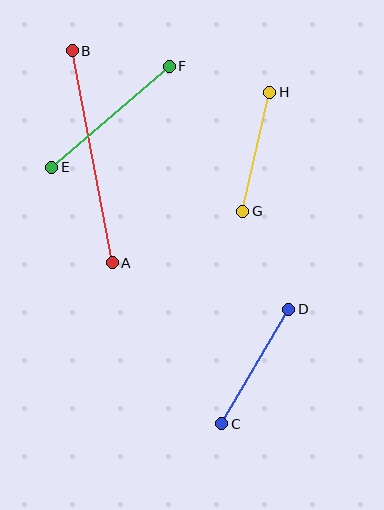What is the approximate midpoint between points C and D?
The midpoint is at approximately (255, 367) pixels.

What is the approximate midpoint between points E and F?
The midpoint is at approximately (110, 117) pixels.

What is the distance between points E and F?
The distance is approximately 155 pixels.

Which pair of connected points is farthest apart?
Points A and B are farthest apart.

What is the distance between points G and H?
The distance is approximately 122 pixels.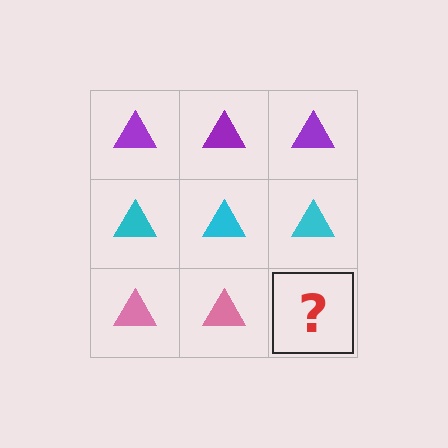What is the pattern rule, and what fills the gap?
The rule is that each row has a consistent color. The gap should be filled with a pink triangle.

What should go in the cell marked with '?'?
The missing cell should contain a pink triangle.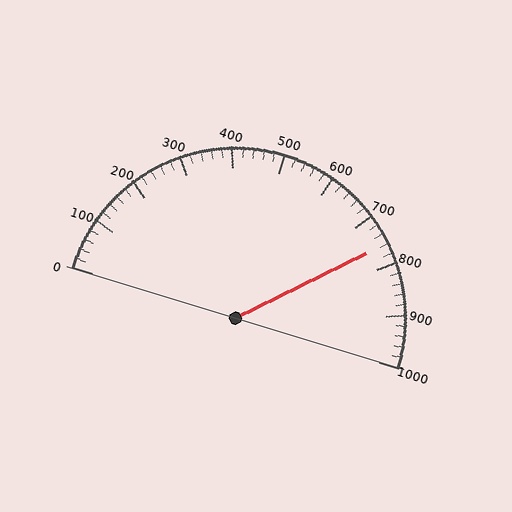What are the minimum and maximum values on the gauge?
The gauge ranges from 0 to 1000.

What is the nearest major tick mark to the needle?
The nearest major tick mark is 800.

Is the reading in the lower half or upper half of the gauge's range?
The reading is in the upper half of the range (0 to 1000).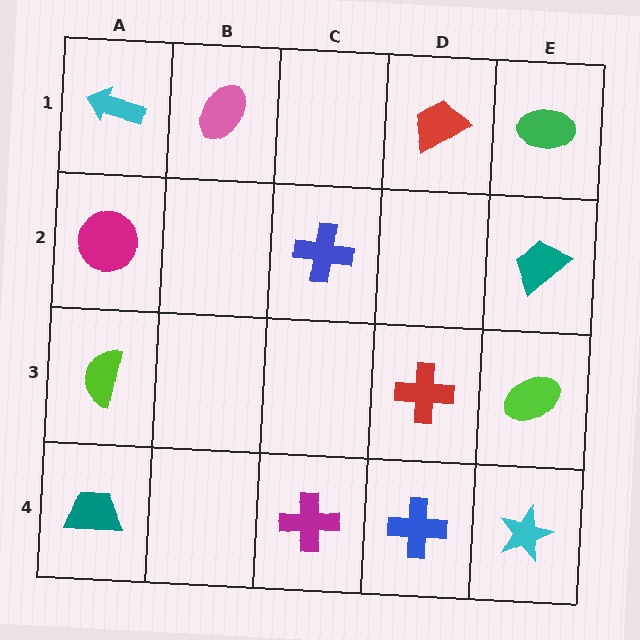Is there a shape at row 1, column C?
No, that cell is empty.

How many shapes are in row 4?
4 shapes.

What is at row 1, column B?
A pink ellipse.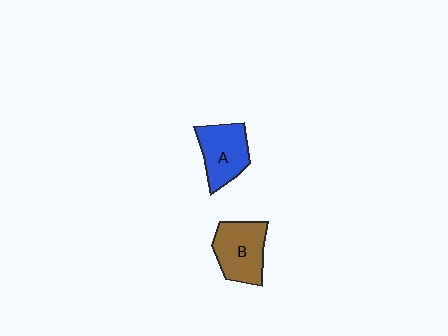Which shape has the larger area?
Shape B (brown).